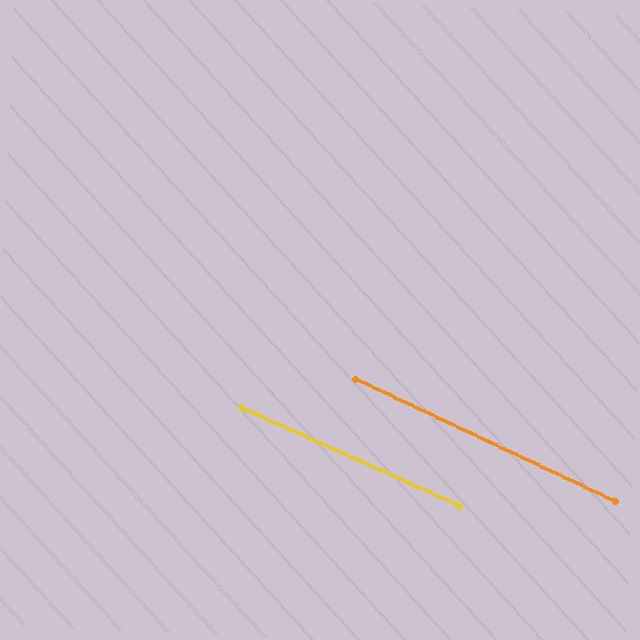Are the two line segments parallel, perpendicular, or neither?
Parallel — their directions differ by only 1.0°.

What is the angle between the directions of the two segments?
Approximately 1 degree.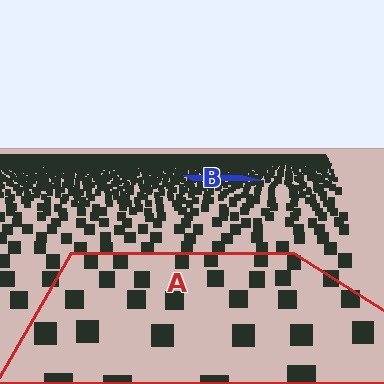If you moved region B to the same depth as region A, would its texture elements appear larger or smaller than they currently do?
They would appear larger. At a closer depth, the same texture elements are projected at a bigger on-screen size.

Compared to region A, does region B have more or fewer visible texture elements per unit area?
Region B has more texture elements per unit area — they are packed more densely because it is farther away.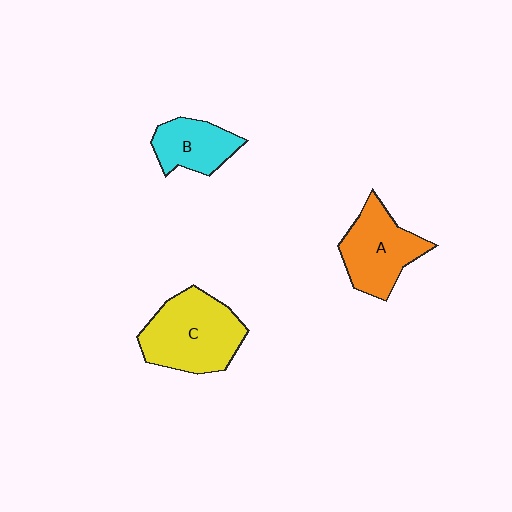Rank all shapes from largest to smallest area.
From largest to smallest: C (yellow), A (orange), B (cyan).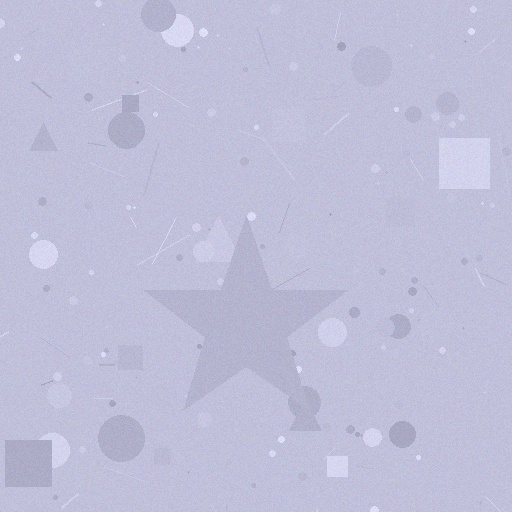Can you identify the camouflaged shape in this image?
The camouflaged shape is a star.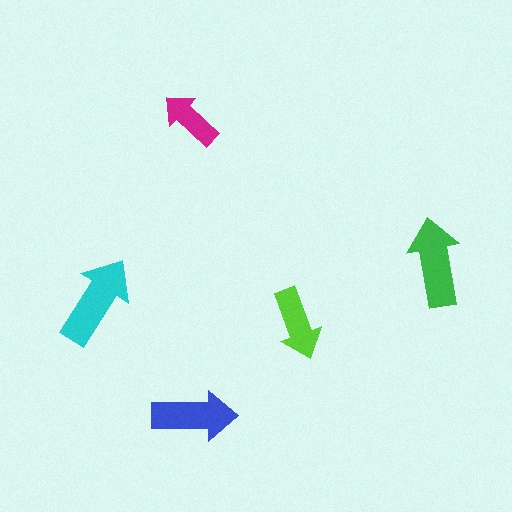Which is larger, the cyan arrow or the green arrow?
The cyan one.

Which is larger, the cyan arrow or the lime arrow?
The cyan one.